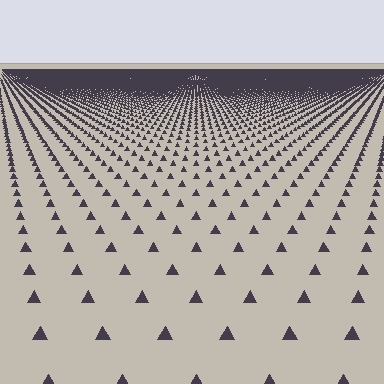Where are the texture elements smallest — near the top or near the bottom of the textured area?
Near the top.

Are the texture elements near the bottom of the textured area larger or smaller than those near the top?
Larger. Near the bottom, elements are closer to the viewer and appear at a bigger on-screen size.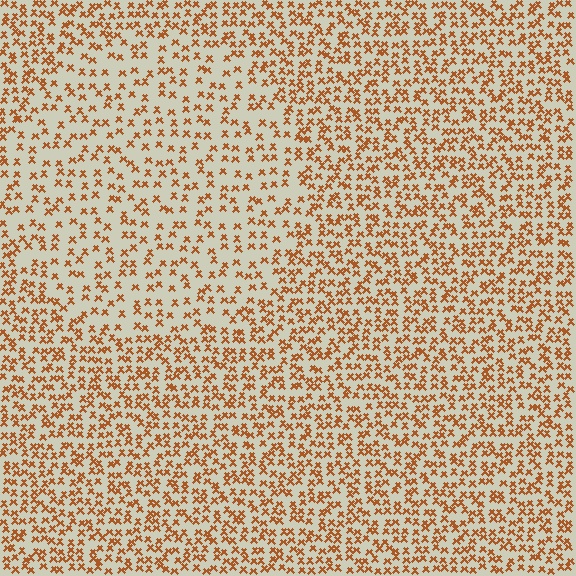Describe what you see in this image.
The image contains small brown elements arranged at two different densities. A circle-shaped region is visible where the elements are less densely packed than the surrounding area.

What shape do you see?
I see a circle.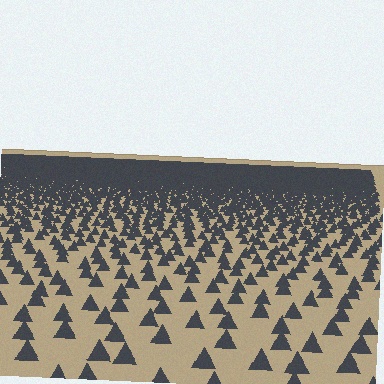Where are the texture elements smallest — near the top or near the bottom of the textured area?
Near the top.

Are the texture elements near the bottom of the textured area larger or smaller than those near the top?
Larger. Near the bottom, elements are closer to the viewer and appear at a bigger on-screen size.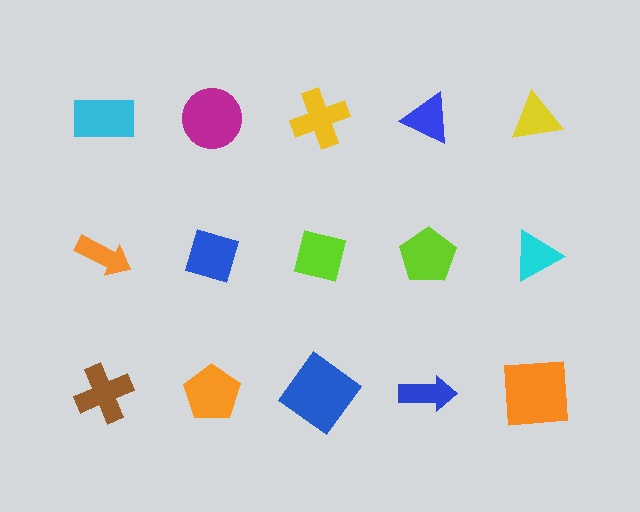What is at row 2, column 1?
An orange arrow.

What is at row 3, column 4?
A blue arrow.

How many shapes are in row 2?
5 shapes.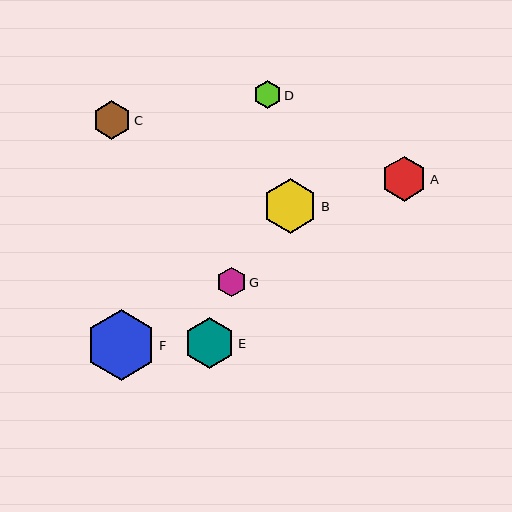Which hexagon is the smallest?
Hexagon D is the smallest with a size of approximately 28 pixels.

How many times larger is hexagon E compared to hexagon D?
Hexagon E is approximately 1.8 times the size of hexagon D.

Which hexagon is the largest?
Hexagon F is the largest with a size of approximately 70 pixels.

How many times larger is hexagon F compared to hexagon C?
Hexagon F is approximately 1.8 times the size of hexagon C.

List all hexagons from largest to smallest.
From largest to smallest: F, B, E, A, C, G, D.